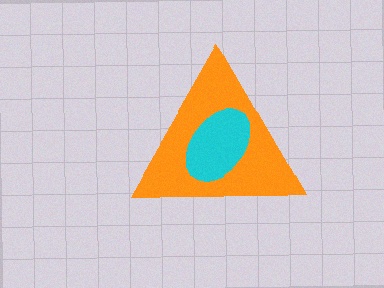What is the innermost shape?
The cyan ellipse.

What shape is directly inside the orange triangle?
The cyan ellipse.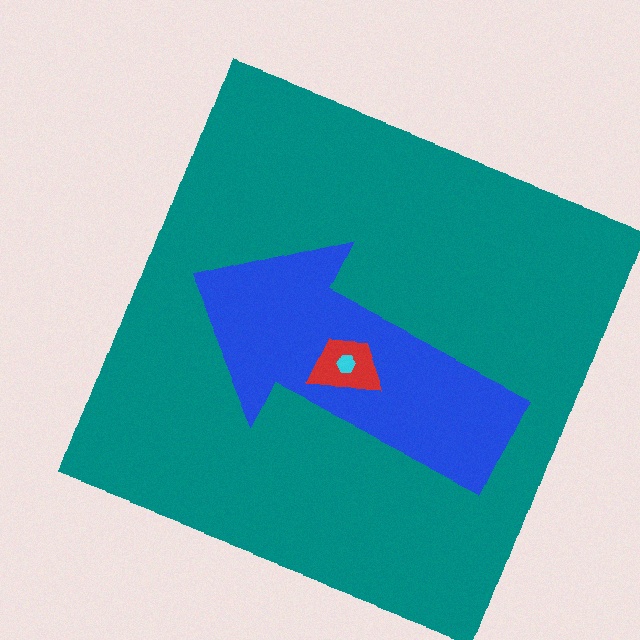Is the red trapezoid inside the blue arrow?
Yes.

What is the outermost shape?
The teal square.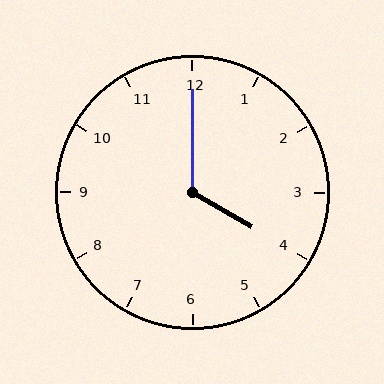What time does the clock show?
4:00.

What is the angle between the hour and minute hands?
Approximately 120 degrees.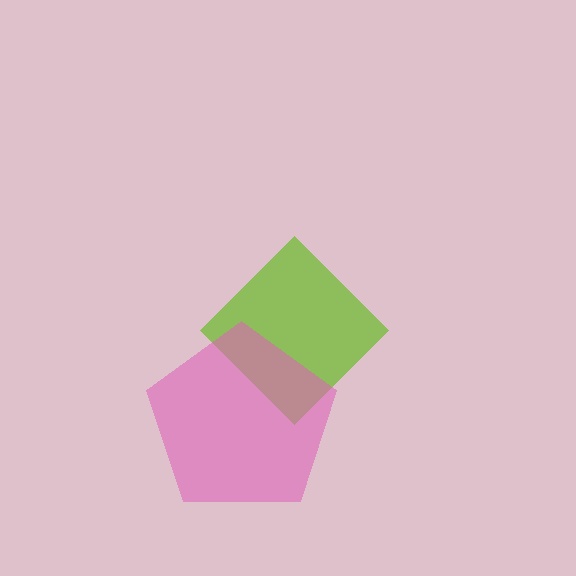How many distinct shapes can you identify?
There are 2 distinct shapes: a lime diamond, a pink pentagon.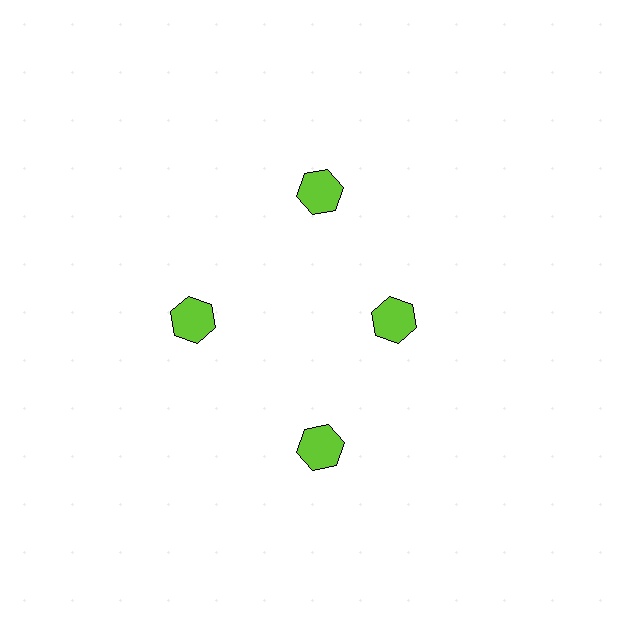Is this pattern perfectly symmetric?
No. The 4 lime hexagons are arranged in a ring, but one element near the 3 o'clock position is pulled inward toward the center, breaking the 4-fold rotational symmetry.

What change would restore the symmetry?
The symmetry would be restored by moving it outward, back onto the ring so that all 4 hexagons sit at equal angles and equal distance from the center.